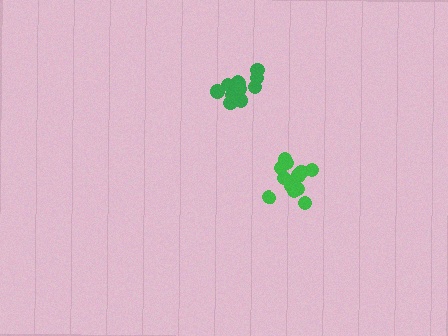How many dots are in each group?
Group 1: 16 dots, Group 2: 15 dots (31 total).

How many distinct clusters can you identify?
There are 2 distinct clusters.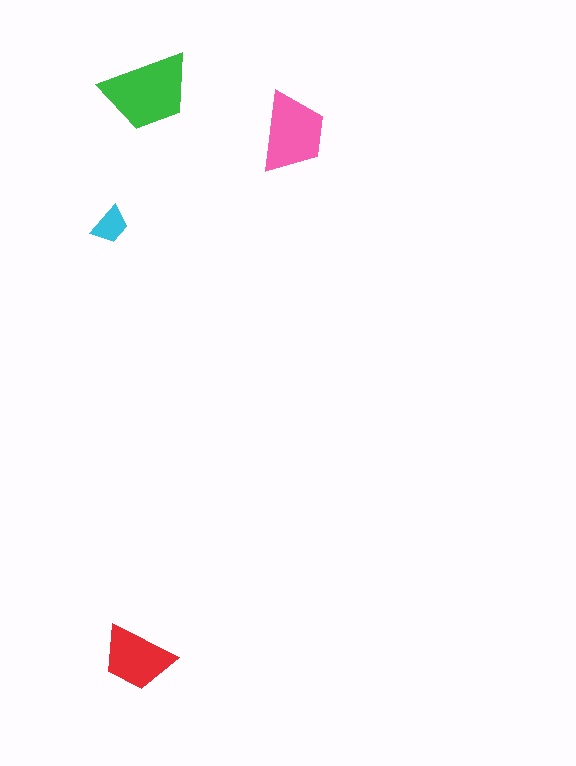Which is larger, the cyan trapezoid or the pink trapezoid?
The pink one.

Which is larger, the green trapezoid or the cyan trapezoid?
The green one.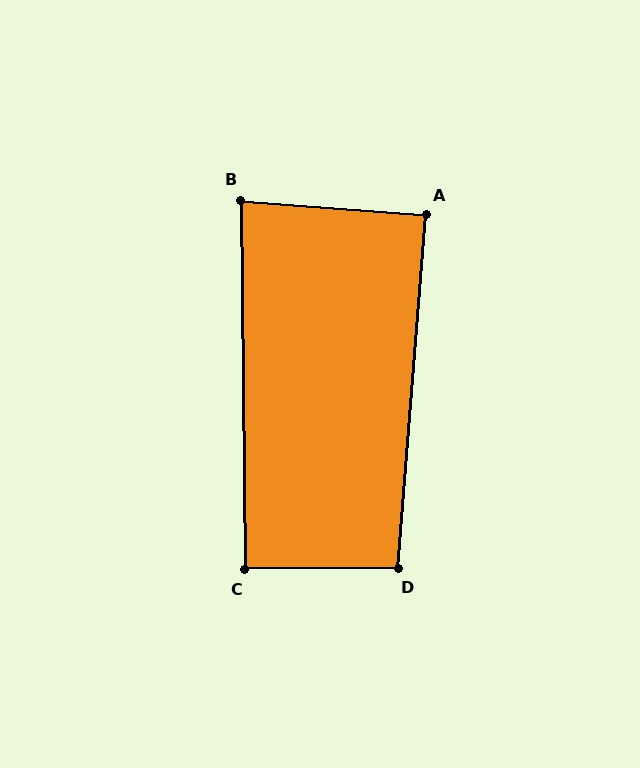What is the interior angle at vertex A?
Approximately 90 degrees (approximately right).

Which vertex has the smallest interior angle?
B, at approximately 85 degrees.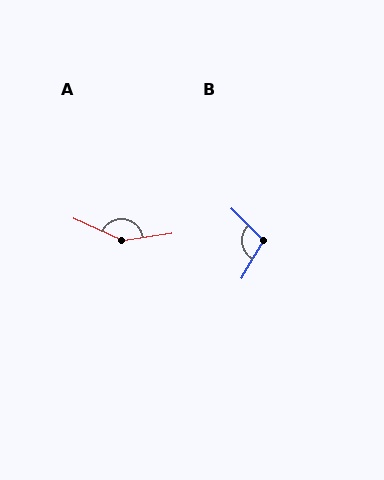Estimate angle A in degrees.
Approximately 148 degrees.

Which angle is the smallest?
B, at approximately 104 degrees.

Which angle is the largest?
A, at approximately 148 degrees.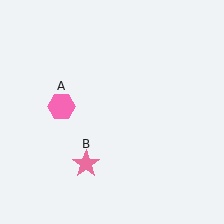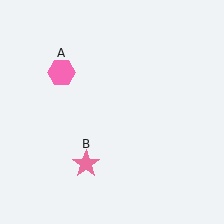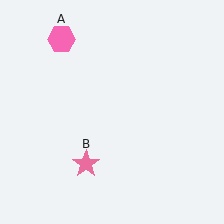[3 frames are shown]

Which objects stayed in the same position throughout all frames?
Pink star (object B) remained stationary.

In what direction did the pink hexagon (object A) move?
The pink hexagon (object A) moved up.